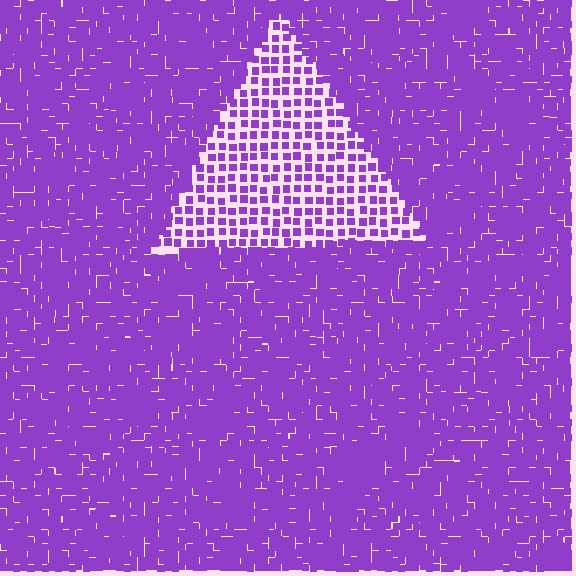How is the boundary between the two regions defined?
The boundary is defined by a change in element density (approximately 2.5x ratio). All elements are the same color, size, and shape.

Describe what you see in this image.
The image contains small purple elements arranged at two different densities. A triangle-shaped region is visible where the elements are less densely packed than the surrounding area.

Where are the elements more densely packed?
The elements are more densely packed outside the triangle boundary.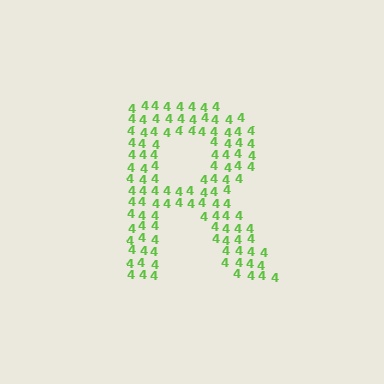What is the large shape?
The large shape is the letter R.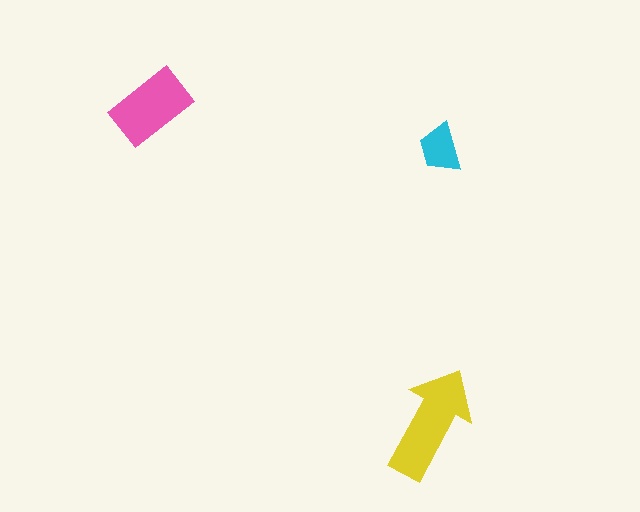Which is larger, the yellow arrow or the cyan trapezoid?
The yellow arrow.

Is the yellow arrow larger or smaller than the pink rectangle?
Larger.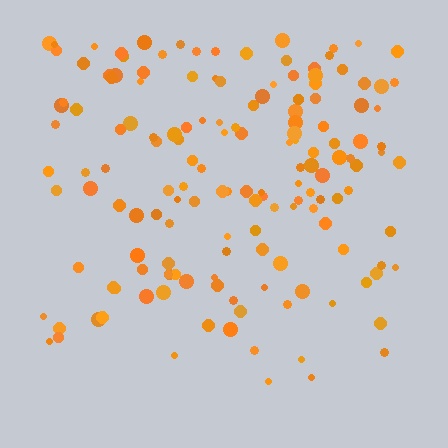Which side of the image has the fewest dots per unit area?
The bottom.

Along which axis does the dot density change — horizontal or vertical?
Vertical.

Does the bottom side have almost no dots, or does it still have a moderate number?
Still a moderate number, just noticeably fewer than the top.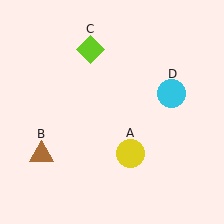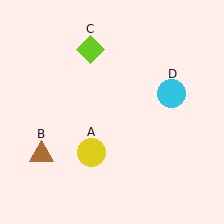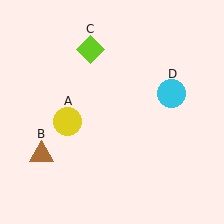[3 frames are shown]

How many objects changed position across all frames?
1 object changed position: yellow circle (object A).